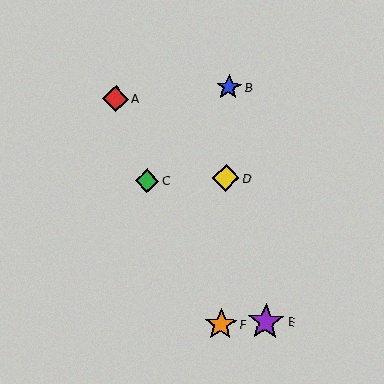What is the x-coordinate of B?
Object B is at x≈229.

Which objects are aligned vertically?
Objects B, D, F are aligned vertically.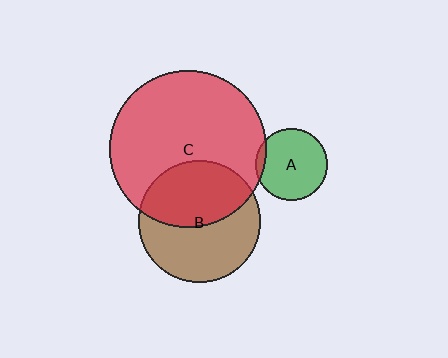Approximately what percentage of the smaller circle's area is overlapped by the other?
Approximately 5%.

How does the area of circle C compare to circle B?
Approximately 1.7 times.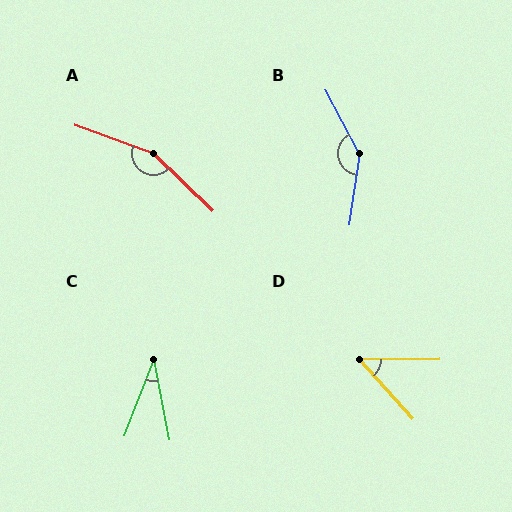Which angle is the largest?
A, at approximately 156 degrees.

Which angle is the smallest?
C, at approximately 32 degrees.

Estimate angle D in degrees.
Approximately 48 degrees.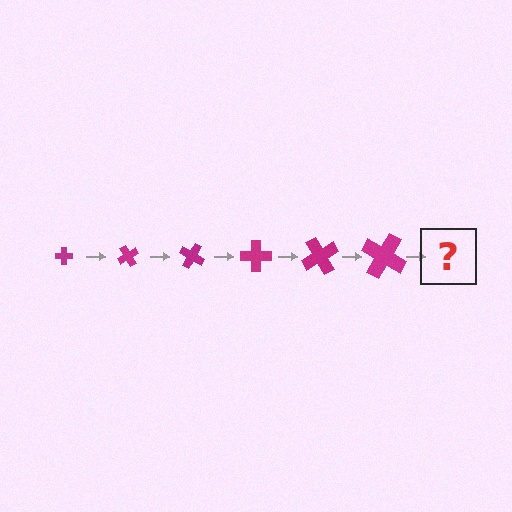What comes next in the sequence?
The next element should be a cross, larger than the previous one and rotated 360 degrees from the start.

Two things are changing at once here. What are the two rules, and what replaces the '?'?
The two rules are that the cross grows larger each step and it rotates 60 degrees each step. The '?' should be a cross, larger than the previous one and rotated 360 degrees from the start.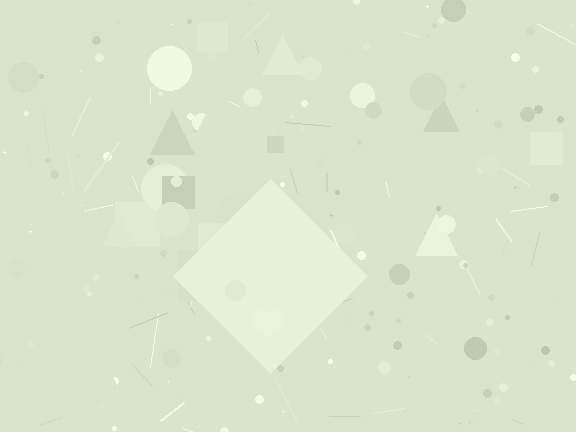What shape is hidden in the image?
A diamond is hidden in the image.